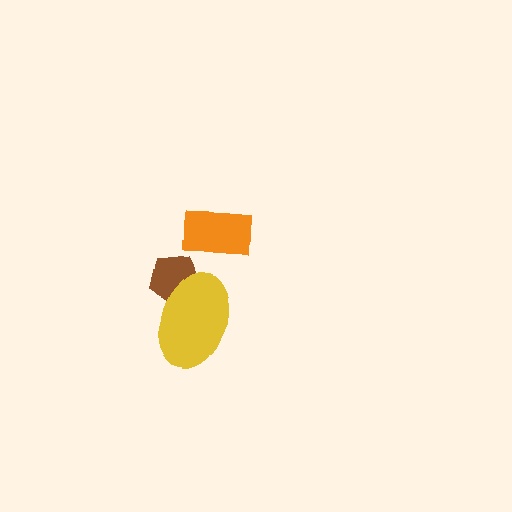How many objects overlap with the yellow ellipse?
1 object overlaps with the yellow ellipse.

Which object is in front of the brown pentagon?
The yellow ellipse is in front of the brown pentagon.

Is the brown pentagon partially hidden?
Yes, it is partially covered by another shape.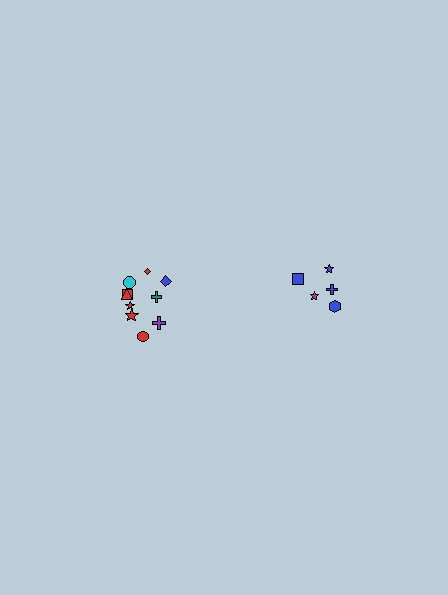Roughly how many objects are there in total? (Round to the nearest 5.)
Roughly 15 objects in total.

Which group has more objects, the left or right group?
The left group.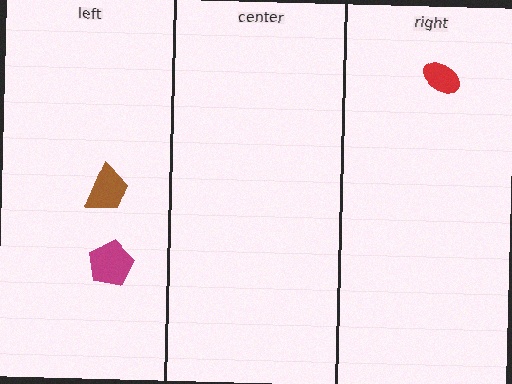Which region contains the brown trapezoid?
The left region.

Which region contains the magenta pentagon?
The left region.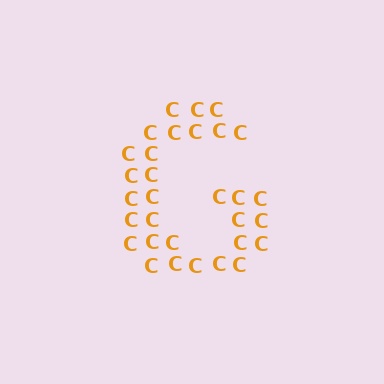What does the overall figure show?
The overall figure shows the letter G.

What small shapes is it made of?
It is made of small letter C's.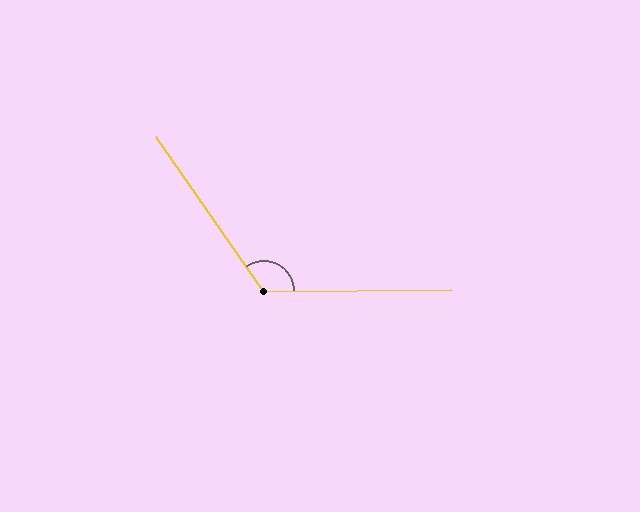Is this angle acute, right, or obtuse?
It is obtuse.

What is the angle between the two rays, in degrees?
Approximately 124 degrees.